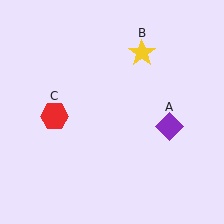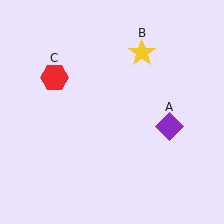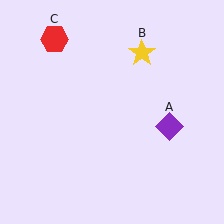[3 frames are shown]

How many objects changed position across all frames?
1 object changed position: red hexagon (object C).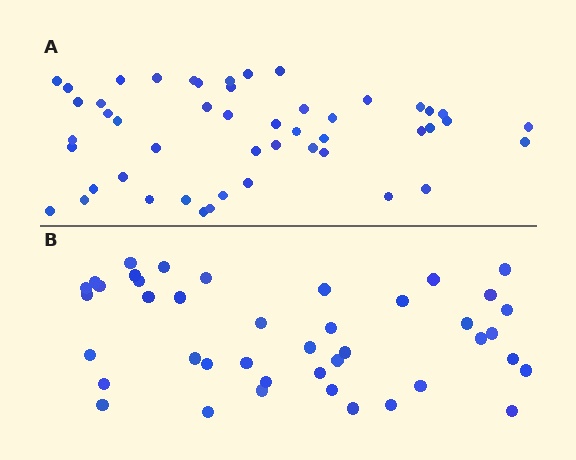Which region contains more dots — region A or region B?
Region A (the top region) has more dots.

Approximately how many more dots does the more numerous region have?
Region A has roughly 8 or so more dots than region B.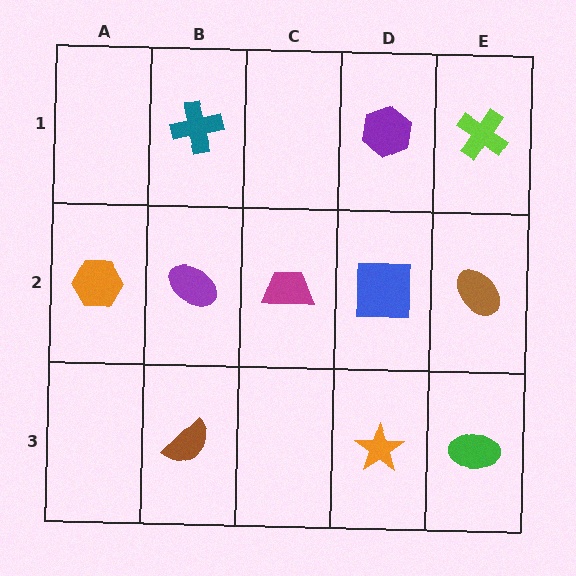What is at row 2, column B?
A purple ellipse.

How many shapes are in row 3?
3 shapes.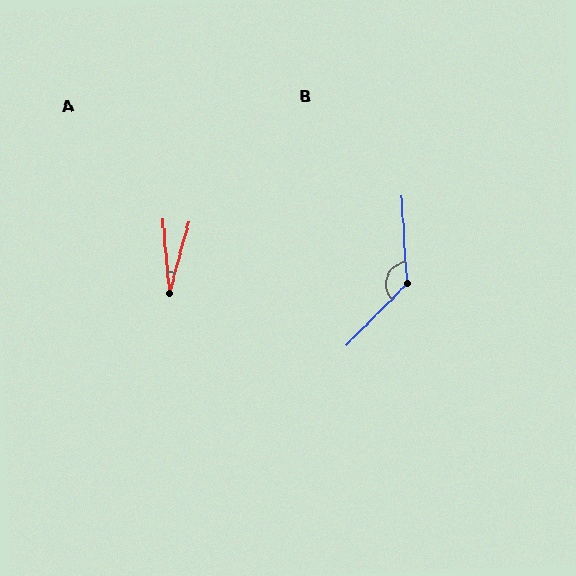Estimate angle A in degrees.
Approximately 21 degrees.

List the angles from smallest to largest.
A (21°), B (132°).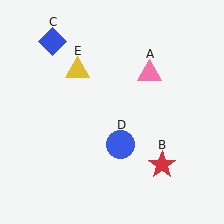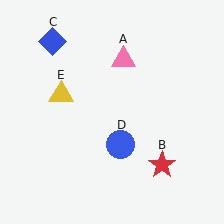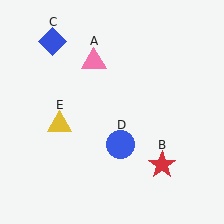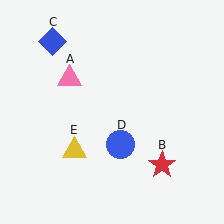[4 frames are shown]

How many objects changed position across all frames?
2 objects changed position: pink triangle (object A), yellow triangle (object E).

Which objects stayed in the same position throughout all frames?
Red star (object B) and blue diamond (object C) and blue circle (object D) remained stationary.